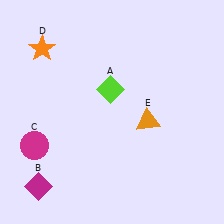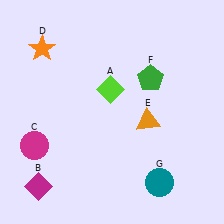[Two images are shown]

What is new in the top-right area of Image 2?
A green pentagon (F) was added in the top-right area of Image 2.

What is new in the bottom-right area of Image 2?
A teal circle (G) was added in the bottom-right area of Image 2.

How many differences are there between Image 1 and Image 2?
There are 2 differences between the two images.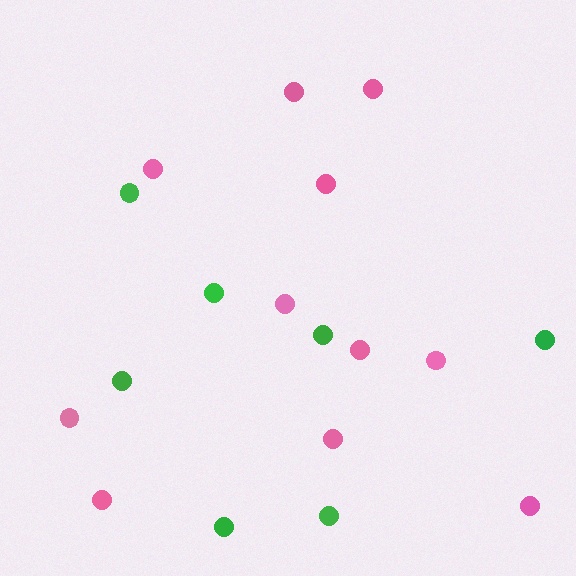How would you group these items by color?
There are 2 groups: one group of pink circles (11) and one group of green circles (7).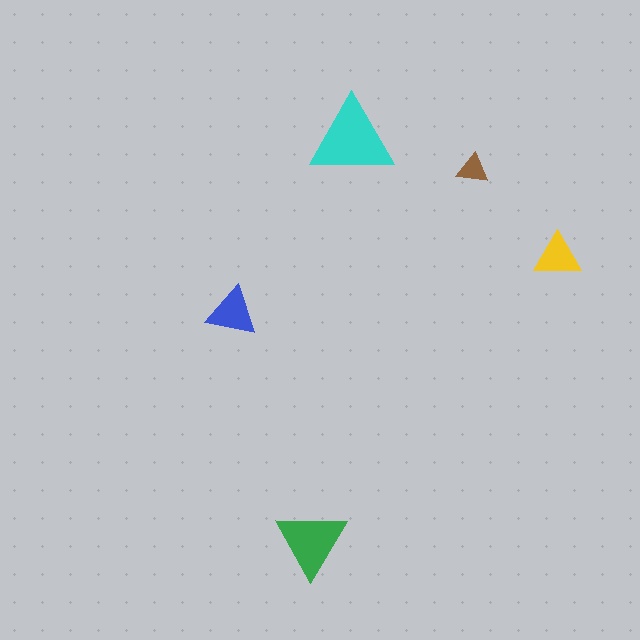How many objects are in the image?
There are 5 objects in the image.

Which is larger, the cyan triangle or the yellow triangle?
The cyan one.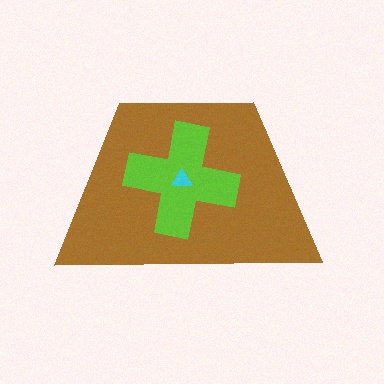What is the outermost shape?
The brown trapezoid.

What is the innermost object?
The cyan triangle.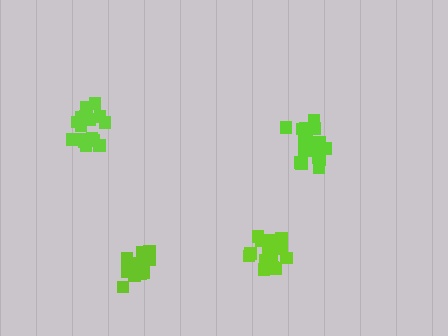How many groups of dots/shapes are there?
There are 4 groups.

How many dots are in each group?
Group 1: 20 dots, Group 2: 21 dots, Group 3: 19 dots, Group 4: 15 dots (75 total).